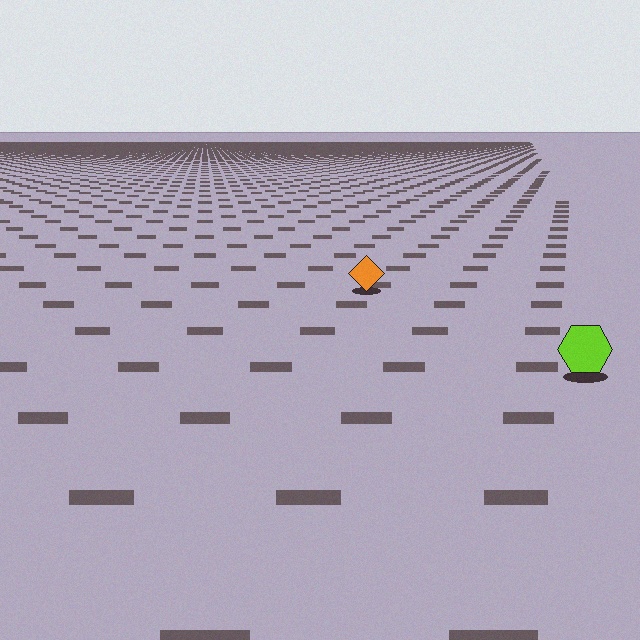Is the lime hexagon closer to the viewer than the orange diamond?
Yes. The lime hexagon is closer — you can tell from the texture gradient: the ground texture is coarser near it.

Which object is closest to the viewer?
The lime hexagon is closest. The texture marks near it are larger and more spread out.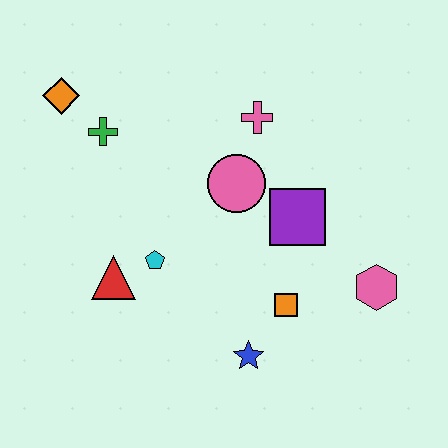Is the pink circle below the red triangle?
No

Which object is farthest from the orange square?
The orange diamond is farthest from the orange square.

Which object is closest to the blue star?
The orange square is closest to the blue star.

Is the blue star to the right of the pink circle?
Yes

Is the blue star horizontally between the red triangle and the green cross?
No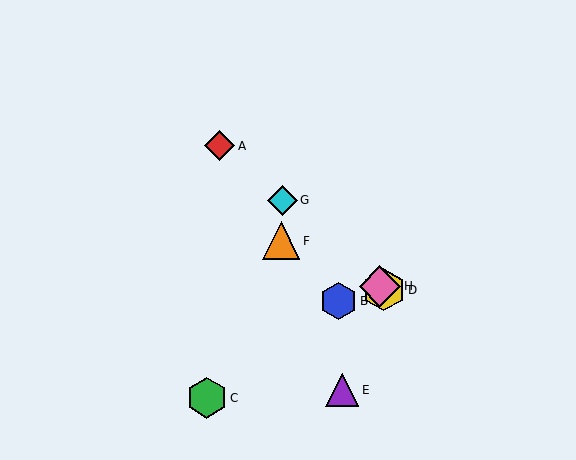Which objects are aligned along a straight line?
Objects A, D, G, H are aligned along a straight line.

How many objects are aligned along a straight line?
4 objects (A, D, G, H) are aligned along a straight line.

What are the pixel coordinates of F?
Object F is at (281, 241).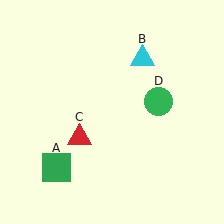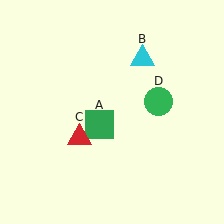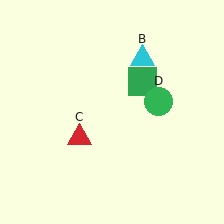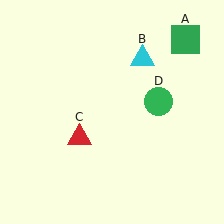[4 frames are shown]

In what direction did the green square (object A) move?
The green square (object A) moved up and to the right.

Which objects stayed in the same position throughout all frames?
Cyan triangle (object B) and red triangle (object C) and green circle (object D) remained stationary.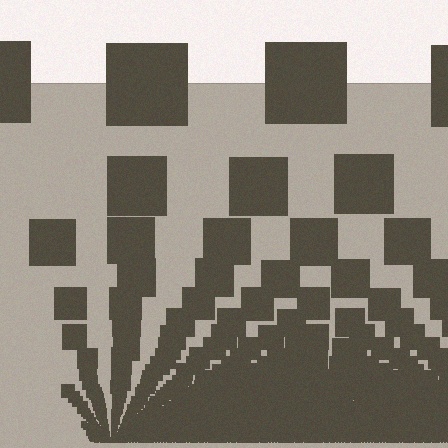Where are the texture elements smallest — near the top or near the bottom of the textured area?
Near the bottom.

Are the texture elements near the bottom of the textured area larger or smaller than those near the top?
Smaller. The gradient is inverted — elements near the bottom are smaller and denser.